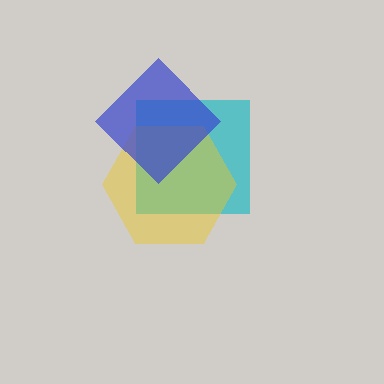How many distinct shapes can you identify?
There are 3 distinct shapes: a cyan square, a yellow hexagon, a blue diamond.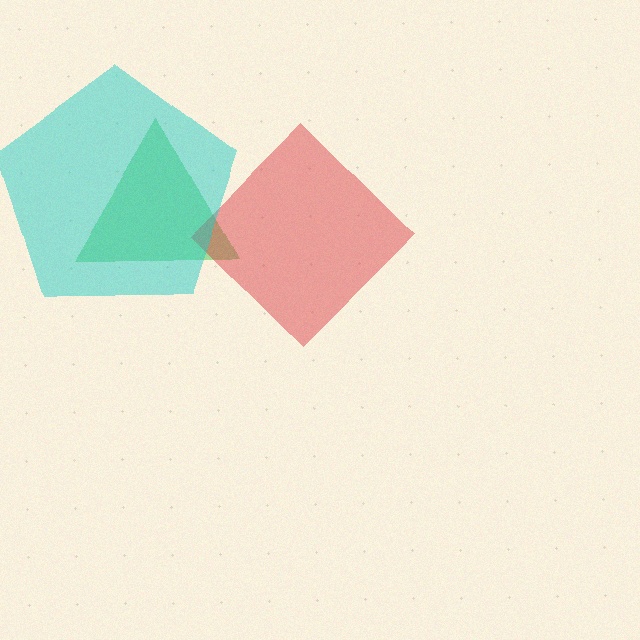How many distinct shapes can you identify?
There are 3 distinct shapes: a green triangle, a red diamond, a cyan pentagon.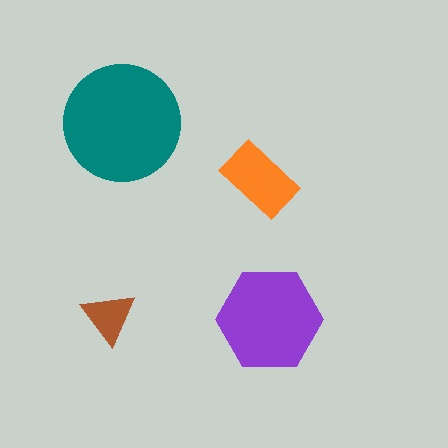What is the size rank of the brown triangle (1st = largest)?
4th.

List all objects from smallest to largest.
The brown triangle, the orange rectangle, the purple hexagon, the teal circle.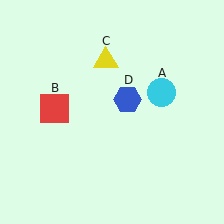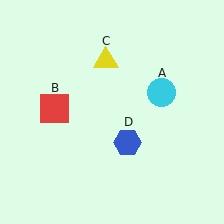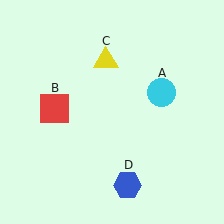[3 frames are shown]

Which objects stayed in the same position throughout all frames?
Cyan circle (object A) and red square (object B) and yellow triangle (object C) remained stationary.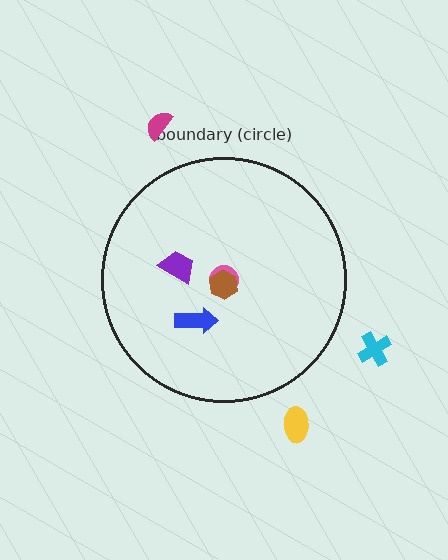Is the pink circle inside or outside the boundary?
Inside.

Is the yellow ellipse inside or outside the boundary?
Outside.